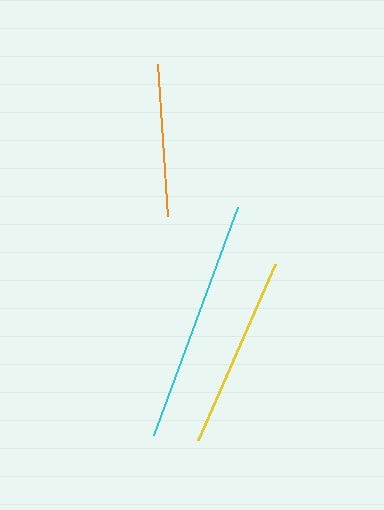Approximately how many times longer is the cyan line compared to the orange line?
The cyan line is approximately 1.6 times the length of the orange line.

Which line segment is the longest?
The cyan line is the longest at approximately 242 pixels.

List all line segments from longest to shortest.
From longest to shortest: cyan, yellow, orange.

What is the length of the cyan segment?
The cyan segment is approximately 242 pixels long.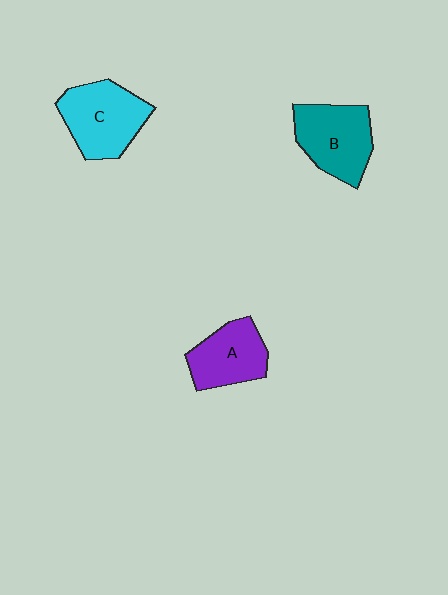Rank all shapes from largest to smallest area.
From largest to smallest: C (cyan), B (teal), A (purple).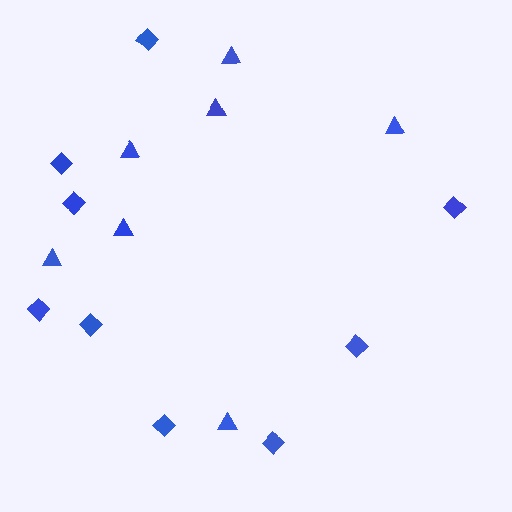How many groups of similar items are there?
There are 2 groups: one group of triangles (7) and one group of diamonds (9).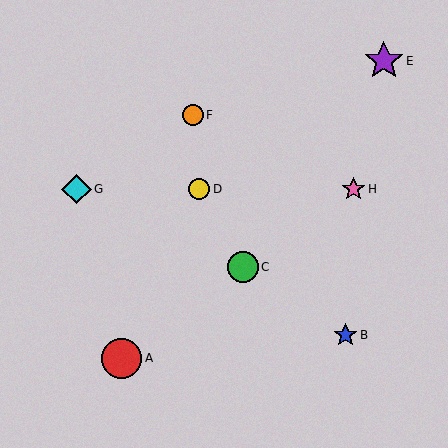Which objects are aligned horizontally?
Objects D, G, H are aligned horizontally.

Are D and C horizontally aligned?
No, D is at y≈189 and C is at y≈267.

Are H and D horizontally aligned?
Yes, both are at y≈189.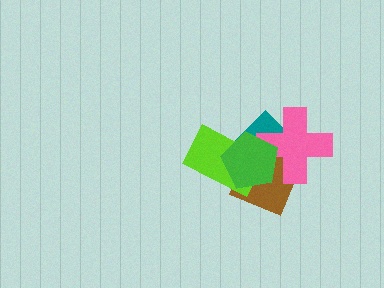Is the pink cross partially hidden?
Yes, it is partially covered by another shape.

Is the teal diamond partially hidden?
Yes, it is partially covered by another shape.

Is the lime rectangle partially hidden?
Yes, it is partially covered by another shape.